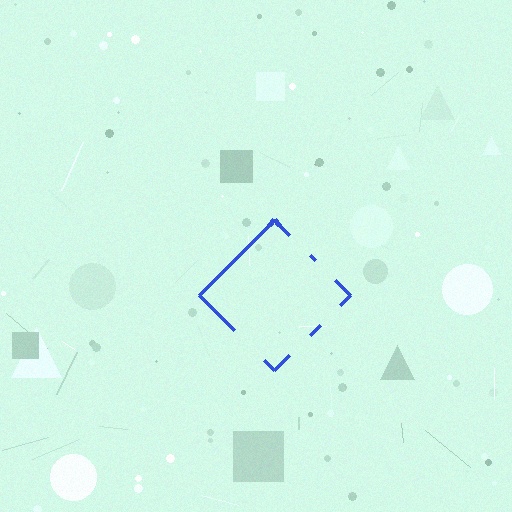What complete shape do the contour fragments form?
The contour fragments form a diamond.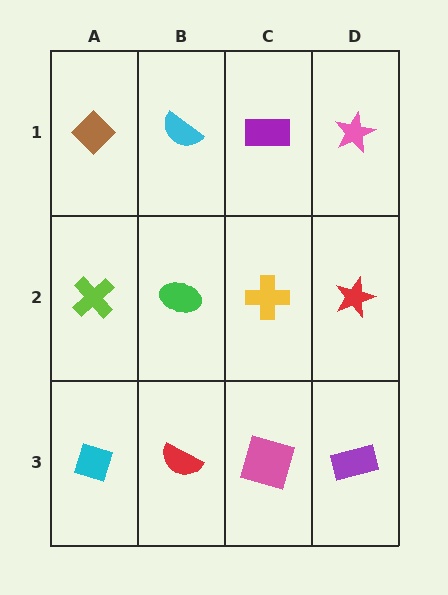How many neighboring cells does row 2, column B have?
4.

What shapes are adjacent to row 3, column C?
A yellow cross (row 2, column C), a red semicircle (row 3, column B), a purple rectangle (row 3, column D).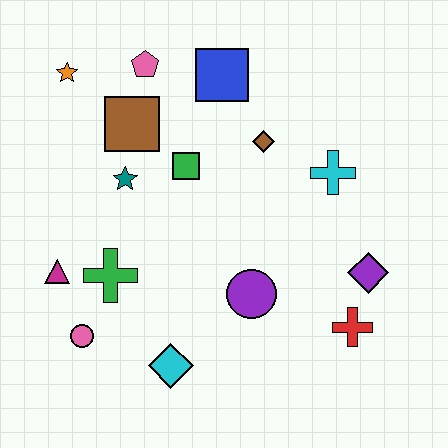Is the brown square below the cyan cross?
No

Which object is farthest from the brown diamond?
The pink circle is farthest from the brown diamond.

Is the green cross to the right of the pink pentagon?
No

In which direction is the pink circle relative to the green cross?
The pink circle is below the green cross.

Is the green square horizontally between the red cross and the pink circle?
Yes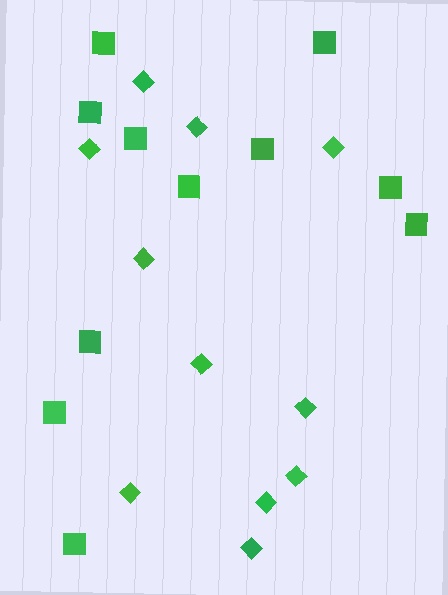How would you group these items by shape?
There are 2 groups: one group of diamonds (11) and one group of squares (11).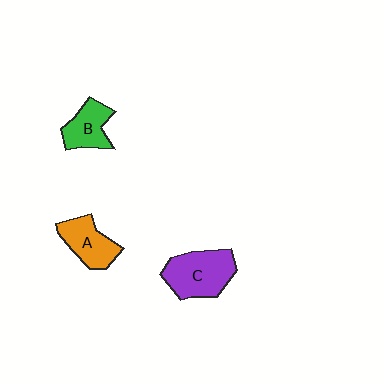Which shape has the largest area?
Shape C (purple).